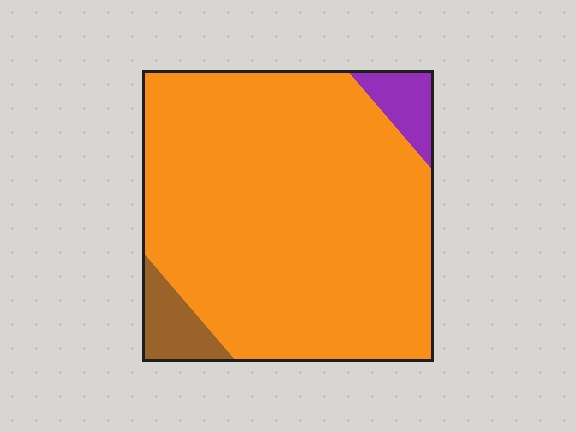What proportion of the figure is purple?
Purple covers roughly 5% of the figure.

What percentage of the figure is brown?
Brown covers about 5% of the figure.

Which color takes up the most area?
Orange, at roughly 90%.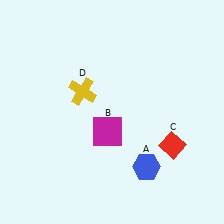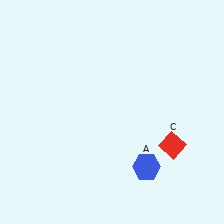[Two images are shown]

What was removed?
The magenta square (B), the yellow cross (D) were removed in Image 2.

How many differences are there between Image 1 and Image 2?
There are 2 differences between the two images.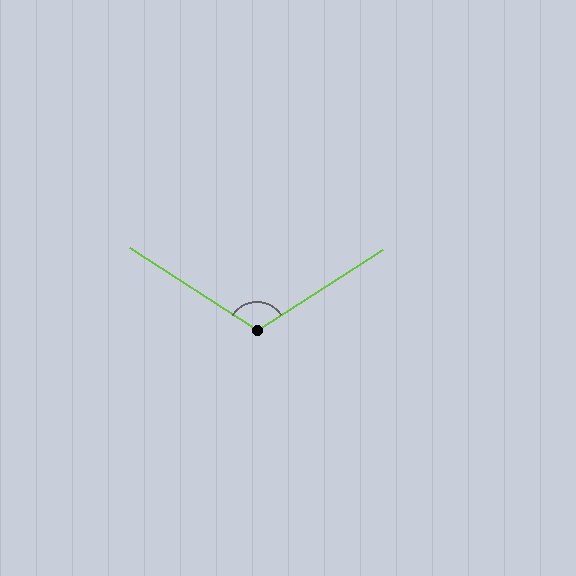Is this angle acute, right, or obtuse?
It is obtuse.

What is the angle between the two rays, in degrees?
Approximately 114 degrees.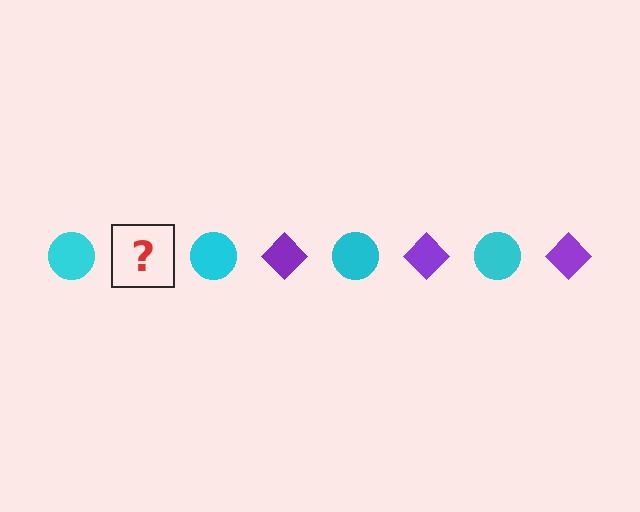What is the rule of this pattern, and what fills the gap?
The rule is that the pattern alternates between cyan circle and purple diamond. The gap should be filled with a purple diamond.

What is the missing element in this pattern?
The missing element is a purple diamond.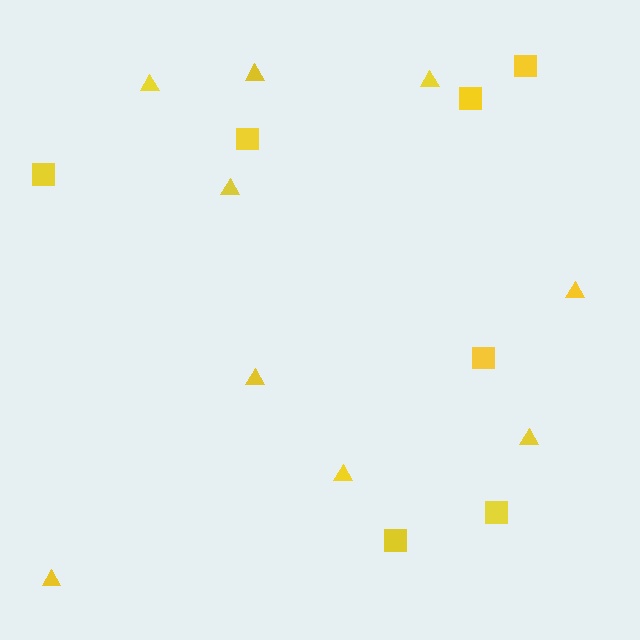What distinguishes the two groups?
There are 2 groups: one group of triangles (9) and one group of squares (7).